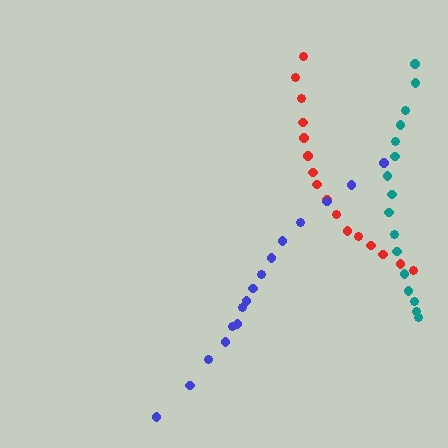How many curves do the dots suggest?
There are 3 distinct paths.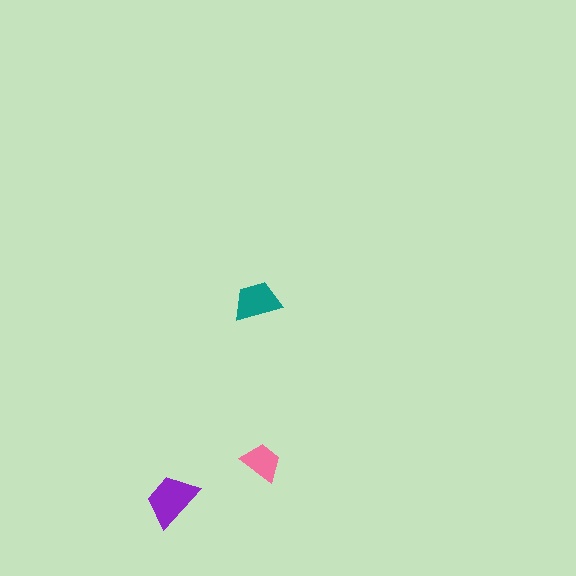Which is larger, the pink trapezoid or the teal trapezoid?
The teal one.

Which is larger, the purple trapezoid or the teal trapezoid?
The purple one.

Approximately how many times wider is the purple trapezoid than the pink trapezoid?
About 1.5 times wider.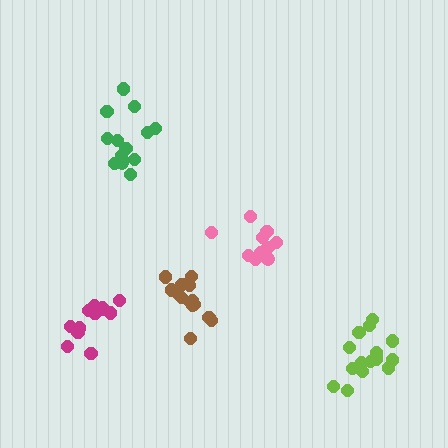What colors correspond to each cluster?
The clusters are colored: brown, green, pink, lime, magenta.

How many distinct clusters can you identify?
There are 5 distinct clusters.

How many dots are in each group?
Group 1: 14 dots, Group 2: 13 dots, Group 3: 10 dots, Group 4: 16 dots, Group 5: 12 dots (65 total).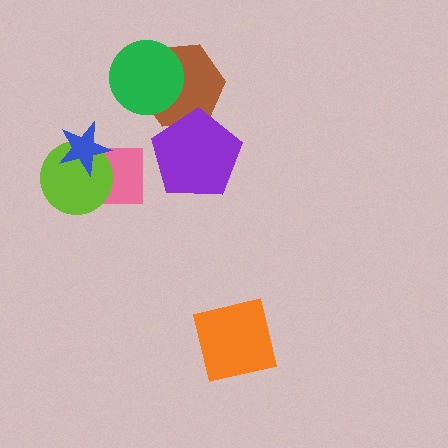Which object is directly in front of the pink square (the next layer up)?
The lime circle is directly in front of the pink square.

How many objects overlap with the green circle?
1 object overlaps with the green circle.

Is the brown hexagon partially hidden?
Yes, it is partially covered by another shape.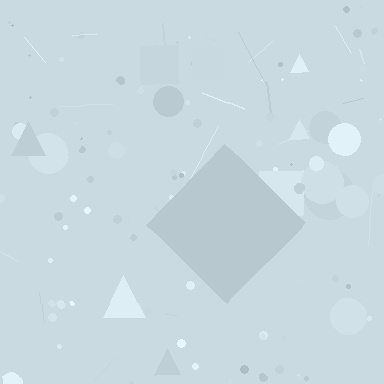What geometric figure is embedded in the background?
A diamond is embedded in the background.